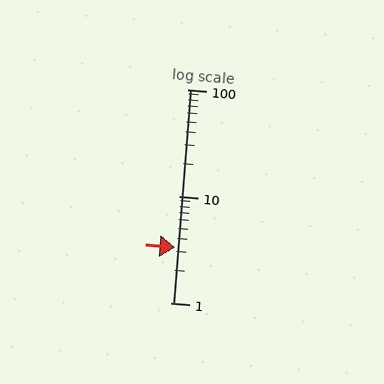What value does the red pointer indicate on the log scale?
The pointer indicates approximately 3.3.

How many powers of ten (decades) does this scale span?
The scale spans 2 decades, from 1 to 100.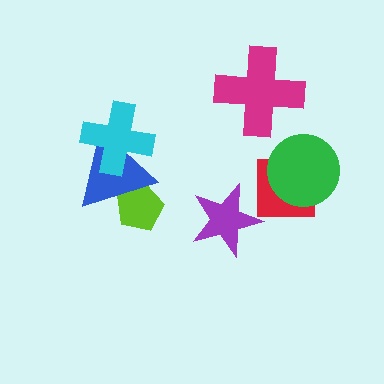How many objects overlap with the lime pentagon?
1 object overlaps with the lime pentagon.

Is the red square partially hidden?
Yes, it is partially covered by another shape.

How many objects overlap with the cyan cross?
1 object overlaps with the cyan cross.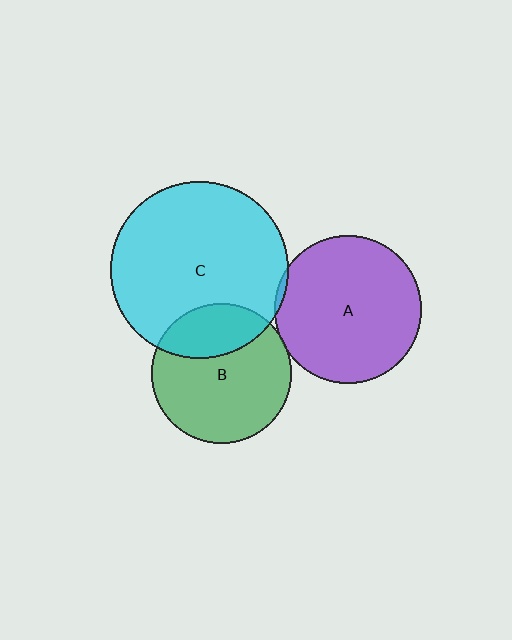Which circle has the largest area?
Circle C (cyan).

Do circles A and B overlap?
Yes.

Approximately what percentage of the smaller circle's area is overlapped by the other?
Approximately 5%.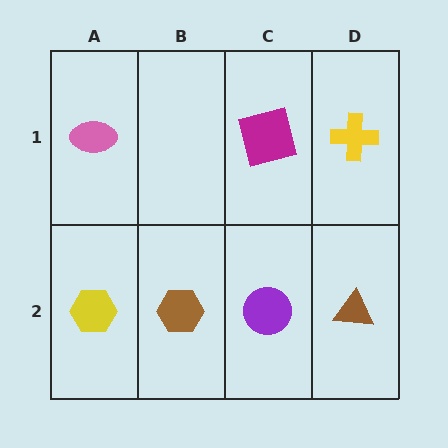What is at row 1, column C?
A magenta square.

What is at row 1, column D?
A yellow cross.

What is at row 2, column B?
A brown hexagon.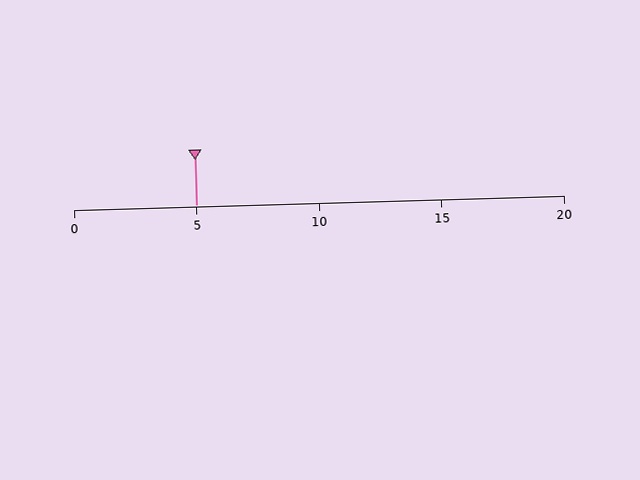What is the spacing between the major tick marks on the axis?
The major ticks are spaced 5 apart.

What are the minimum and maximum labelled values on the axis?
The axis runs from 0 to 20.